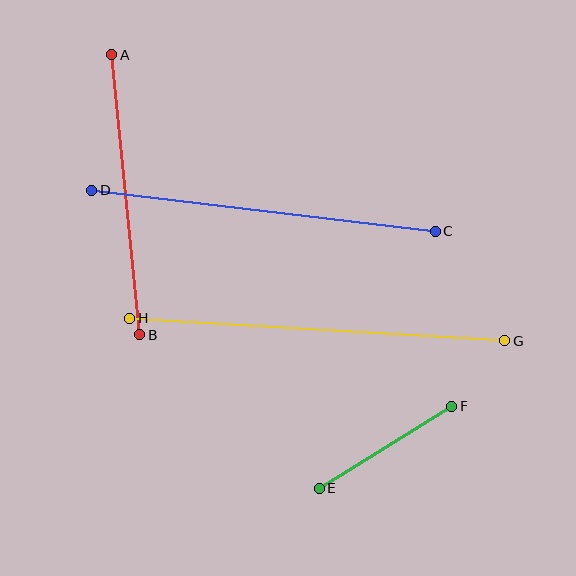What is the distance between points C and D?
The distance is approximately 346 pixels.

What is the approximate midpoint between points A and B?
The midpoint is at approximately (126, 195) pixels.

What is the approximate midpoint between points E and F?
The midpoint is at approximately (385, 447) pixels.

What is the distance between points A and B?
The distance is approximately 281 pixels.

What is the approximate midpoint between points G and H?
The midpoint is at approximately (317, 330) pixels.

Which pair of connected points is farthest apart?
Points G and H are farthest apart.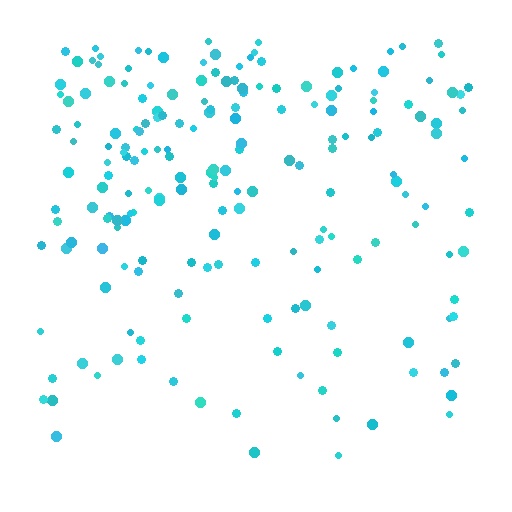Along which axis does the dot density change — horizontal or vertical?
Vertical.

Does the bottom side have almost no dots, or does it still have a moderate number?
Still a moderate number, just noticeably fewer than the top.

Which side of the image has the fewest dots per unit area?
The bottom.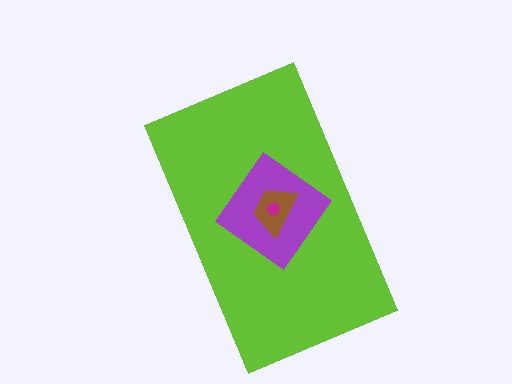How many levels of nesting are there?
4.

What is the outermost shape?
The lime rectangle.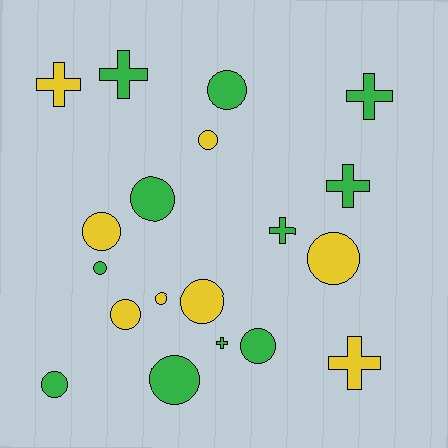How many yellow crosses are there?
There are 2 yellow crosses.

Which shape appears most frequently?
Circle, with 12 objects.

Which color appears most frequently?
Green, with 11 objects.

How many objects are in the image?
There are 19 objects.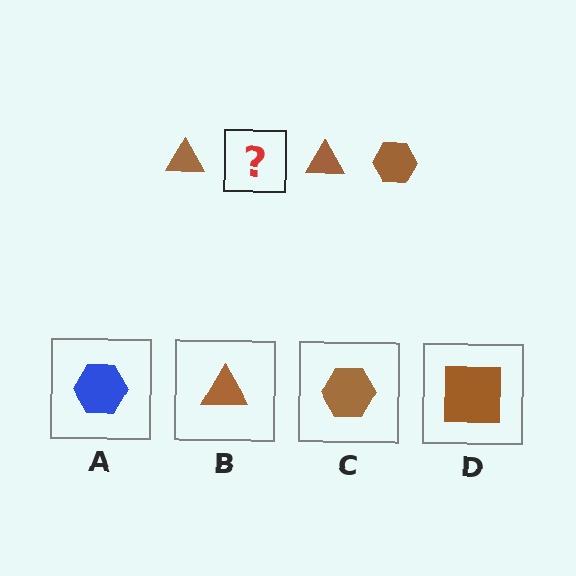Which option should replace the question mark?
Option C.